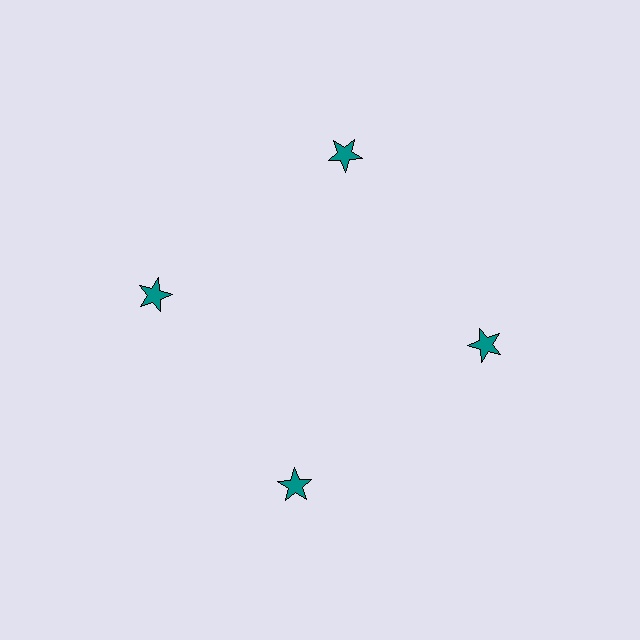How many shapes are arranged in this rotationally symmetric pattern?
There are 4 shapes, arranged in 4 groups of 1.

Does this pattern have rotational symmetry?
Yes, this pattern has 4-fold rotational symmetry. It looks the same after rotating 90 degrees around the center.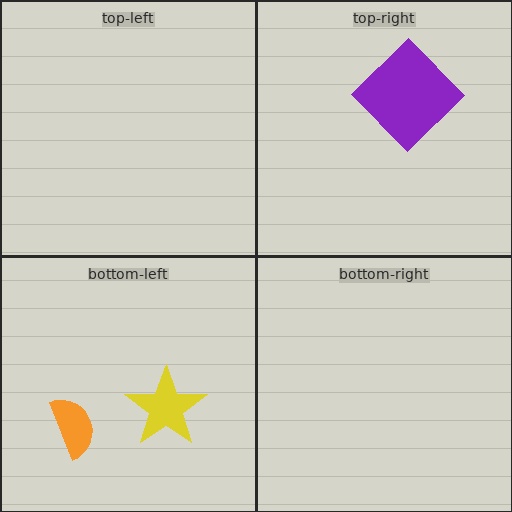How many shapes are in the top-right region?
1.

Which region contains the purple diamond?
The top-right region.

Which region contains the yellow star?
The bottom-left region.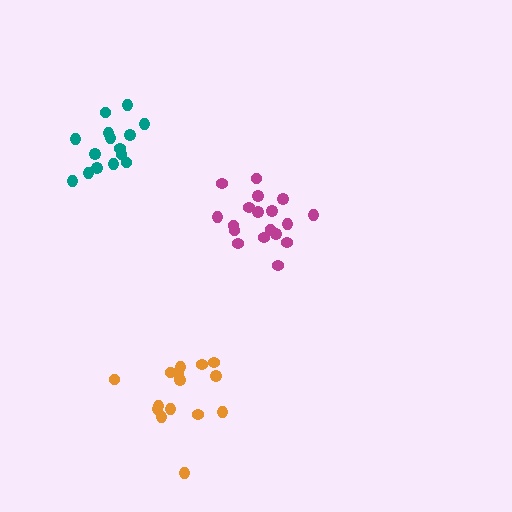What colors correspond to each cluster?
The clusters are colored: teal, magenta, orange.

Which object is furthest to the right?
The magenta cluster is rightmost.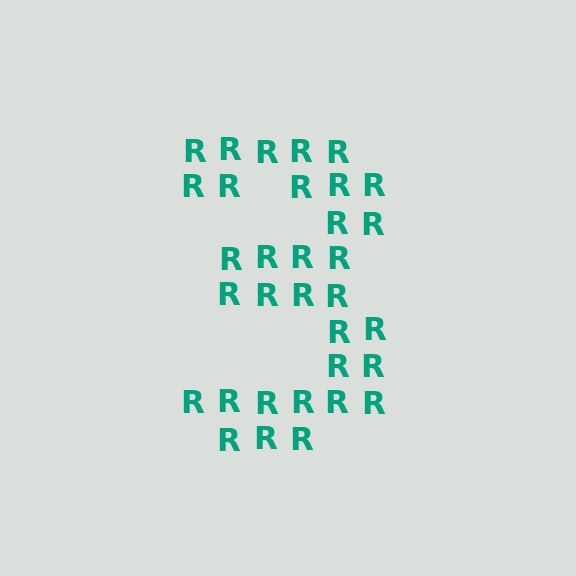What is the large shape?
The large shape is the digit 3.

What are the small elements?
The small elements are letter R's.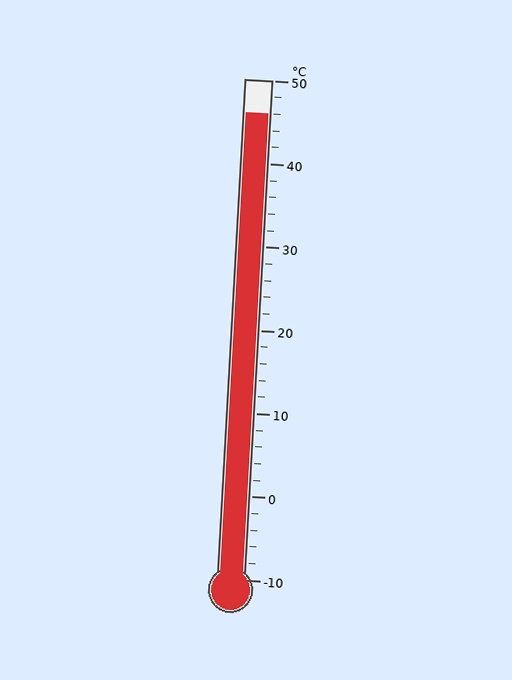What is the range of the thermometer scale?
The thermometer scale ranges from -10°C to 50°C.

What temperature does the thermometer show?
The thermometer shows approximately 46°C.